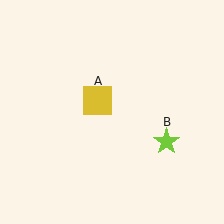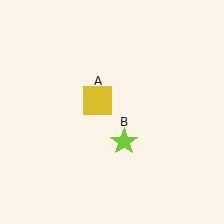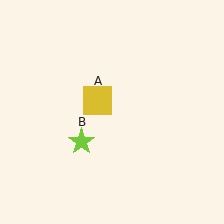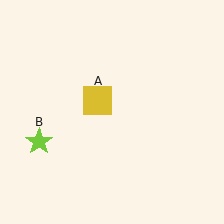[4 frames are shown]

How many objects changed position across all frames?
1 object changed position: lime star (object B).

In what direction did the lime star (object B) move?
The lime star (object B) moved left.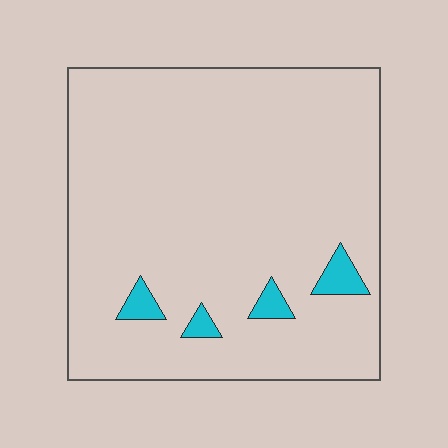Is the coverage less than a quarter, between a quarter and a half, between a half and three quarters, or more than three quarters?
Less than a quarter.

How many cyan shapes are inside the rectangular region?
4.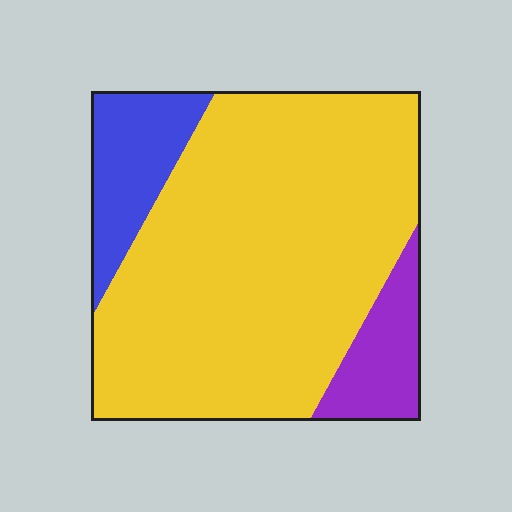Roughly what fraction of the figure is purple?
Purple covers around 10% of the figure.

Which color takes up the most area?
Yellow, at roughly 75%.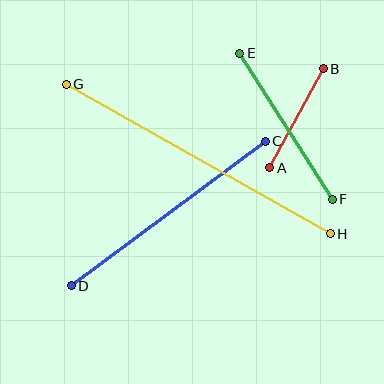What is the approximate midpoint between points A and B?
The midpoint is at approximately (297, 118) pixels.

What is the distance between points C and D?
The distance is approximately 242 pixels.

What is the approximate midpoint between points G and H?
The midpoint is at approximately (198, 159) pixels.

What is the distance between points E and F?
The distance is approximately 173 pixels.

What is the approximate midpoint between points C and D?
The midpoint is at approximately (168, 213) pixels.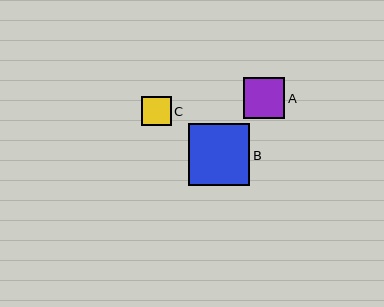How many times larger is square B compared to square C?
Square B is approximately 2.1 times the size of square C.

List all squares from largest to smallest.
From largest to smallest: B, A, C.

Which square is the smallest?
Square C is the smallest with a size of approximately 30 pixels.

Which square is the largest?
Square B is the largest with a size of approximately 62 pixels.